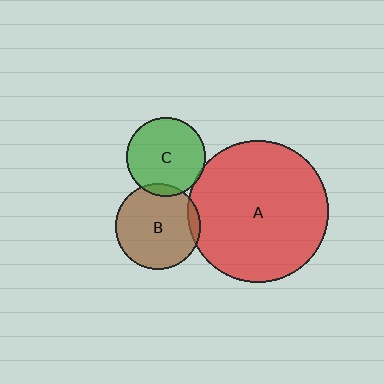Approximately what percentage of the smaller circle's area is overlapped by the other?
Approximately 5%.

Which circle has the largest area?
Circle A (red).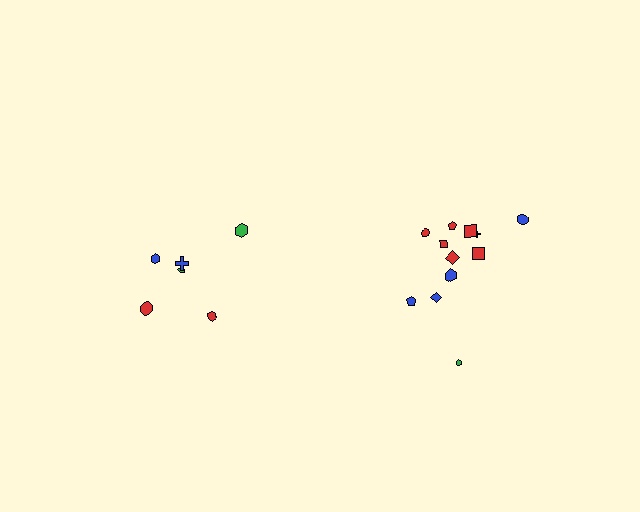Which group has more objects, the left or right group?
The right group.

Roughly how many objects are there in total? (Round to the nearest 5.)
Roughly 20 objects in total.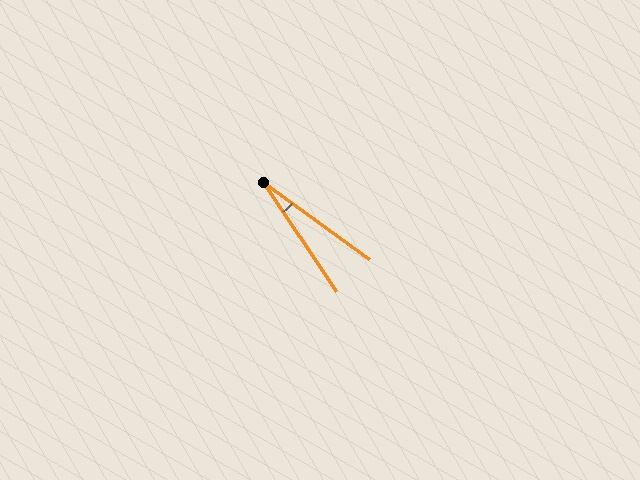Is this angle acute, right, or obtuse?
It is acute.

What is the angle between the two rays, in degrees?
Approximately 20 degrees.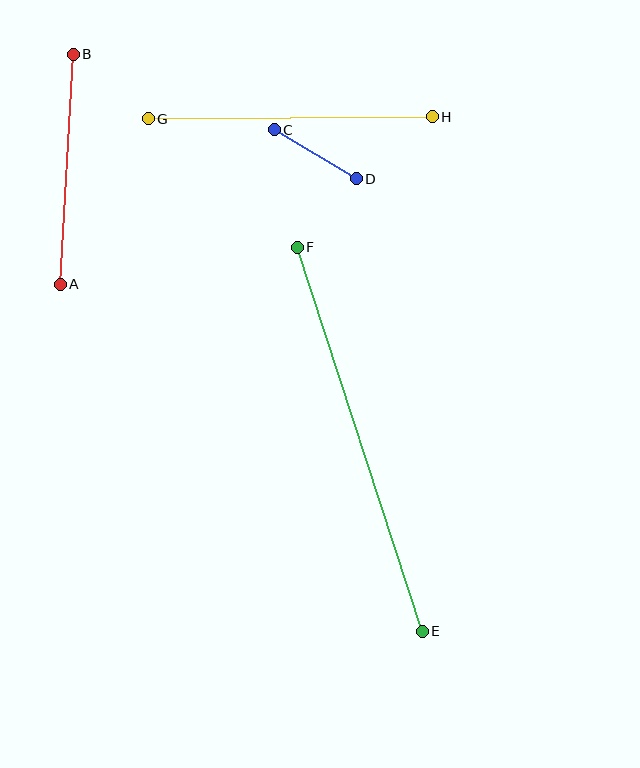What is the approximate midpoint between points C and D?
The midpoint is at approximately (315, 154) pixels.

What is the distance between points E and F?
The distance is approximately 404 pixels.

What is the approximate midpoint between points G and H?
The midpoint is at approximately (290, 118) pixels.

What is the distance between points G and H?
The distance is approximately 284 pixels.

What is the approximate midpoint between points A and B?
The midpoint is at approximately (67, 169) pixels.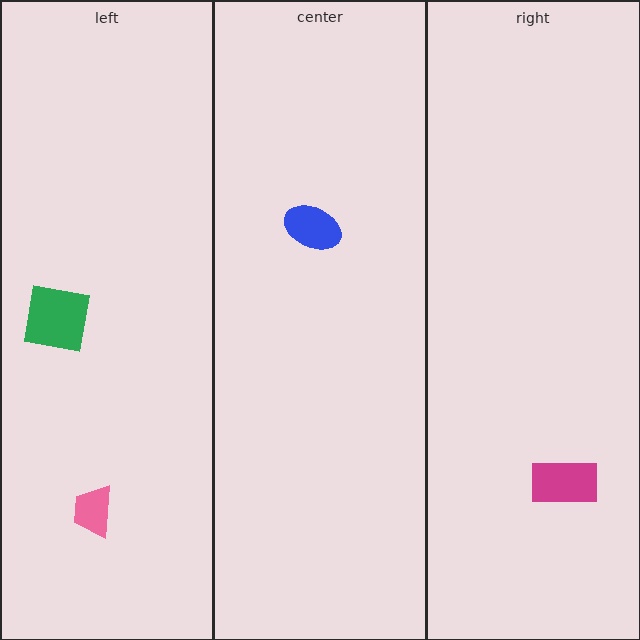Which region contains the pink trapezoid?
The left region.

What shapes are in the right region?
The magenta rectangle.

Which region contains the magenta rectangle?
The right region.